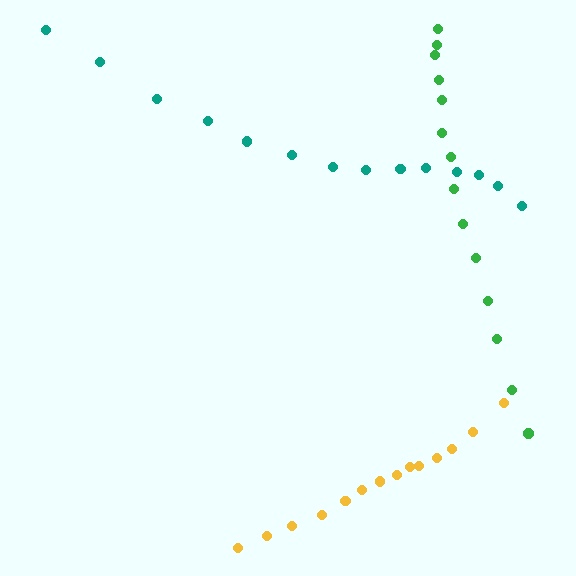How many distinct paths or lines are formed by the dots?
There are 3 distinct paths.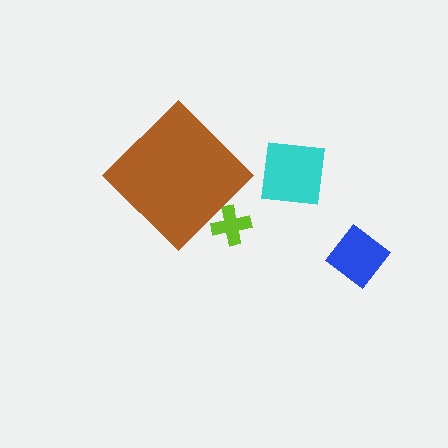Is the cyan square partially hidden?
No, the cyan square is fully visible.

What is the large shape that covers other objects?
A brown diamond.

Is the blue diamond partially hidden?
No, the blue diamond is fully visible.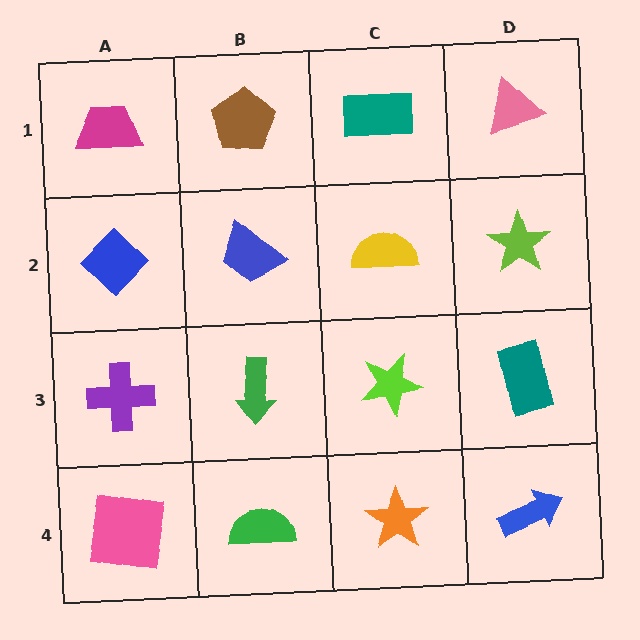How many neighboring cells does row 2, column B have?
4.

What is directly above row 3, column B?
A blue trapezoid.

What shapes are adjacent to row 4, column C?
A lime star (row 3, column C), a green semicircle (row 4, column B), a blue arrow (row 4, column D).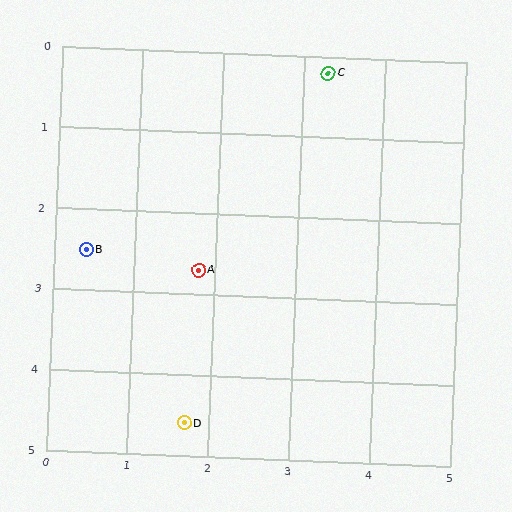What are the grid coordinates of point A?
Point A is at approximately (1.8, 2.7).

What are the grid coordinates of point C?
Point C is at approximately (3.3, 0.2).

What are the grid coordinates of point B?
Point B is at approximately (0.4, 2.5).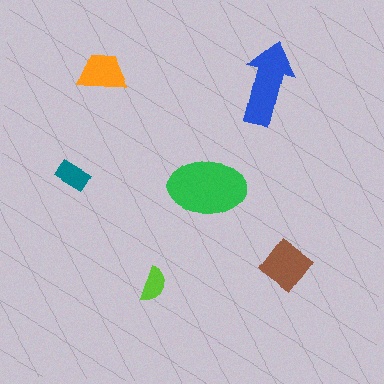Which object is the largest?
The green ellipse.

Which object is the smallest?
The lime semicircle.